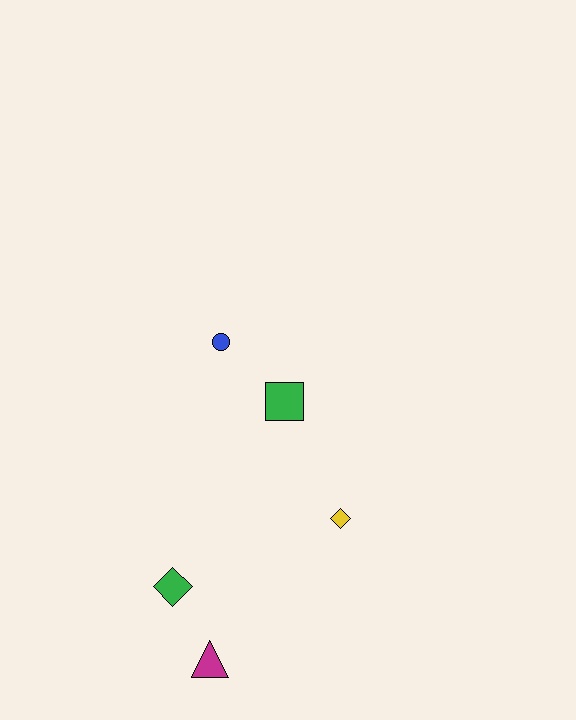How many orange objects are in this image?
There are no orange objects.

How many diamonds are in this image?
There are 2 diamonds.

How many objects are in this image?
There are 5 objects.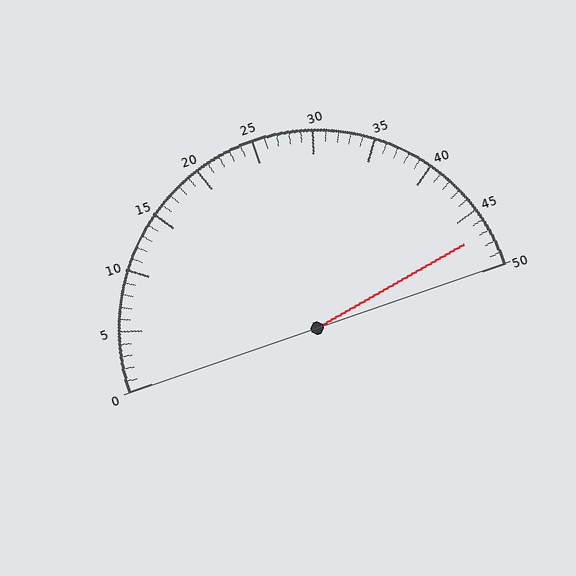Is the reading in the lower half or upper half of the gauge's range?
The reading is in the upper half of the range (0 to 50).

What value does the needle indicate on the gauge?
The needle indicates approximately 47.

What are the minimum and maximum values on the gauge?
The gauge ranges from 0 to 50.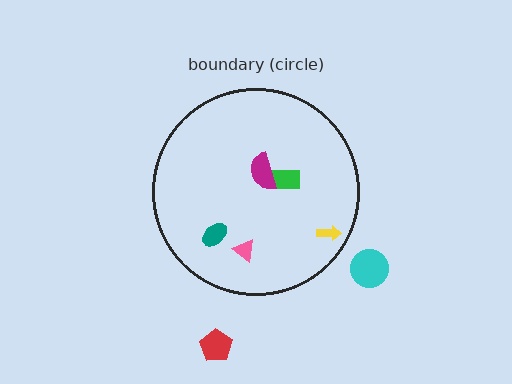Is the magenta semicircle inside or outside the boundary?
Inside.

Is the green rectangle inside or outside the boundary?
Inside.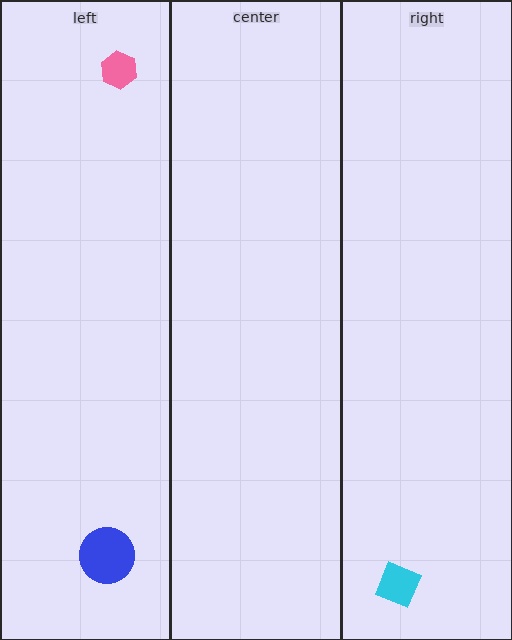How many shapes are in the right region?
1.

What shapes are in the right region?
The cyan diamond.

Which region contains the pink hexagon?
The left region.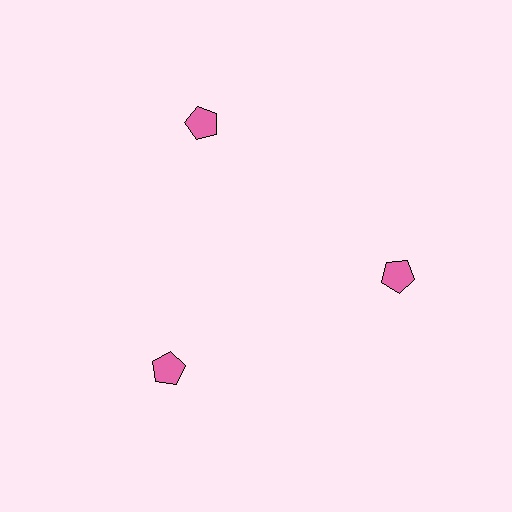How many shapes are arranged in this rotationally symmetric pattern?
There are 3 shapes, arranged in 3 groups of 1.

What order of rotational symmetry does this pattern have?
This pattern has 3-fold rotational symmetry.